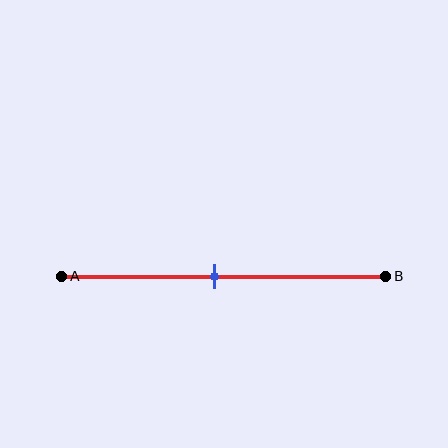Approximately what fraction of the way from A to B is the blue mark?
The blue mark is approximately 45% of the way from A to B.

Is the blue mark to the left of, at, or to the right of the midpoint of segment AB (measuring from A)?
The blue mark is approximately at the midpoint of segment AB.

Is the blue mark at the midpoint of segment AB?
Yes, the mark is approximately at the midpoint.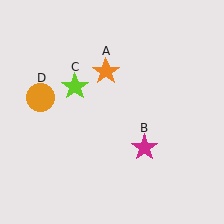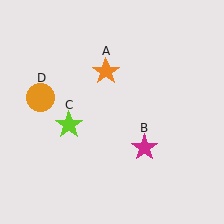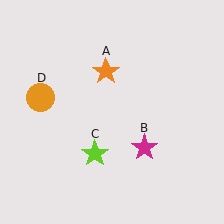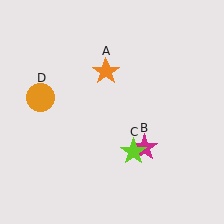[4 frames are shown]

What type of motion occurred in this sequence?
The lime star (object C) rotated counterclockwise around the center of the scene.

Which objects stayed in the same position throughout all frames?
Orange star (object A) and magenta star (object B) and orange circle (object D) remained stationary.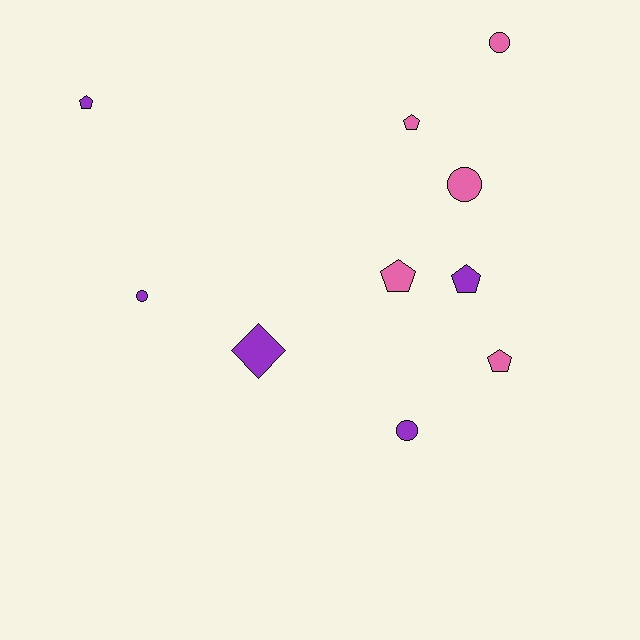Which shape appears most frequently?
Pentagon, with 5 objects.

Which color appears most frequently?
Pink, with 5 objects.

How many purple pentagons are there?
There are 2 purple pentagons.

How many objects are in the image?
There are 10 objects.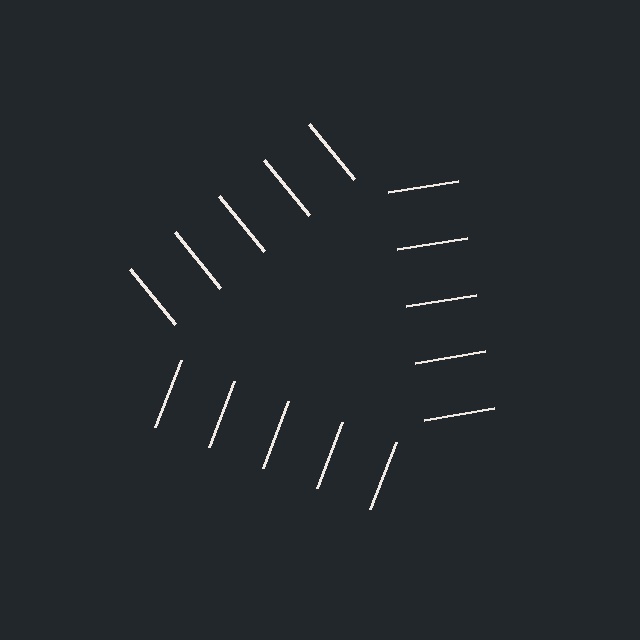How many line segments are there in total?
15 — 5 along each of the 3 edges.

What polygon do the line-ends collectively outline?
An illusory triangle — the line segments terminate on its edges but no continuous stroke is drawn.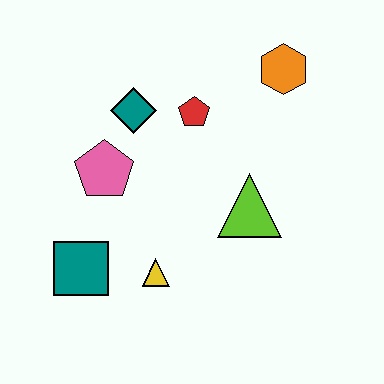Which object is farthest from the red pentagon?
The teal square is farthest from the red pentagon.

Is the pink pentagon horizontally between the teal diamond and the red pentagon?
No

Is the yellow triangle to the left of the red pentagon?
Yes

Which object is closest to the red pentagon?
The teal diamond is closest to the red pentagon.